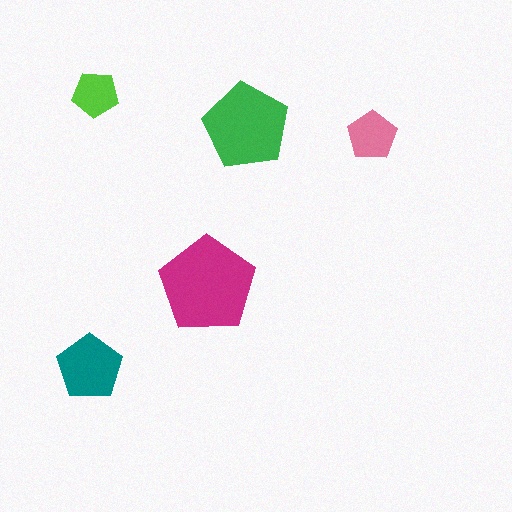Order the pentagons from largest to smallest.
the magenta one, the green one, the teal one, the pink one, the lime one.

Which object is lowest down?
The teal pentagon is bottommost.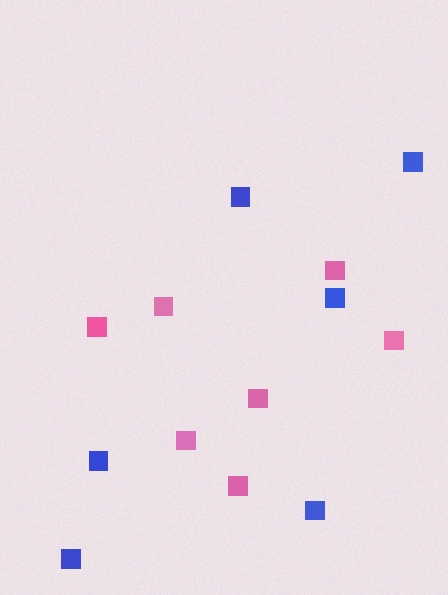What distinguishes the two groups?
There are 2 groups: one group of pink squares (7) and one group of blue squares (6).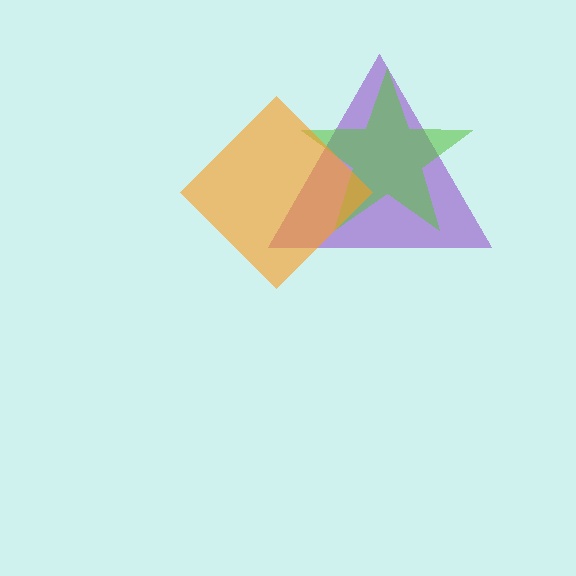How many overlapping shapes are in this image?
There are 3 overlapping shapes in the image.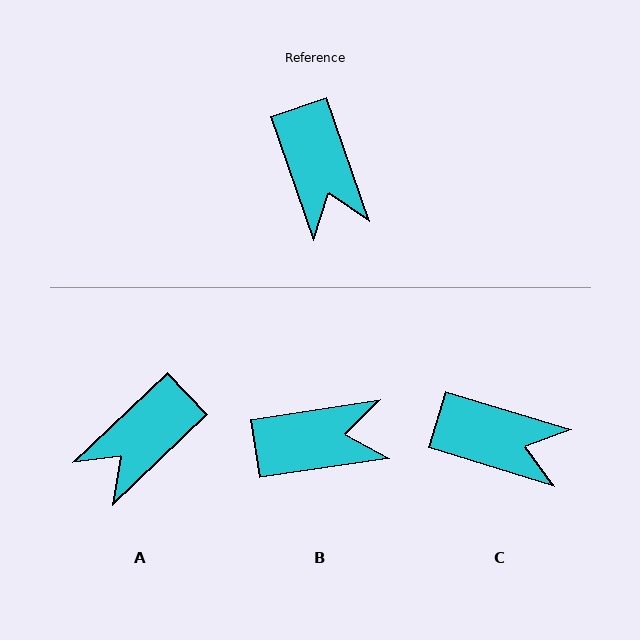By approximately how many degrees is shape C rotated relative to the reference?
Approximately 54 degrees counter-clockwise.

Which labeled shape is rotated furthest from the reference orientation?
B, about 79 degrees away.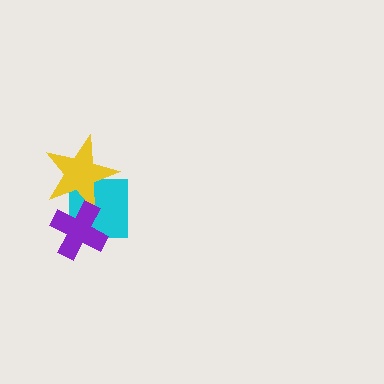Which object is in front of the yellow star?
The purple cross is in front of the yellow star.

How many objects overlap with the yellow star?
2 objects overlap with the yellow star.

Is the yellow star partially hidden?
Yes, it is partially covered by another shape.